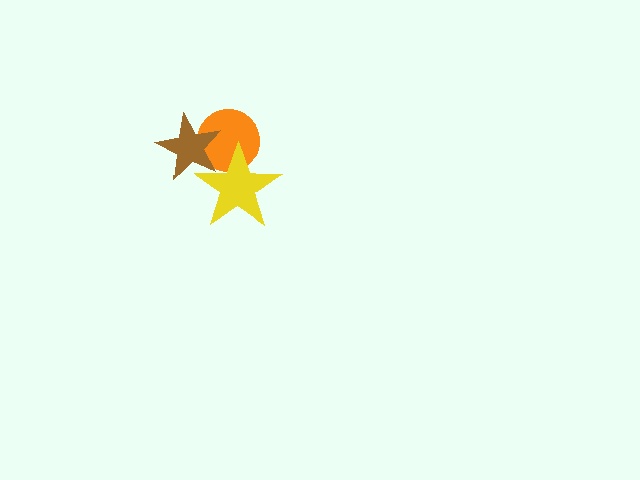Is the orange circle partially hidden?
Yes, it is partially covered by another shape.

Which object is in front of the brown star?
The yellow star is in front of the brown star.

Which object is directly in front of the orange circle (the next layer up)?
The brown star is directly in front of the orange circle.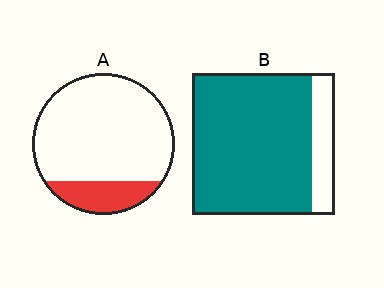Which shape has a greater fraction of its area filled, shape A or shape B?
Shape B.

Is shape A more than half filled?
No.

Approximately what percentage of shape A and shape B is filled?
A is approximately 20% and B is approximately 85%.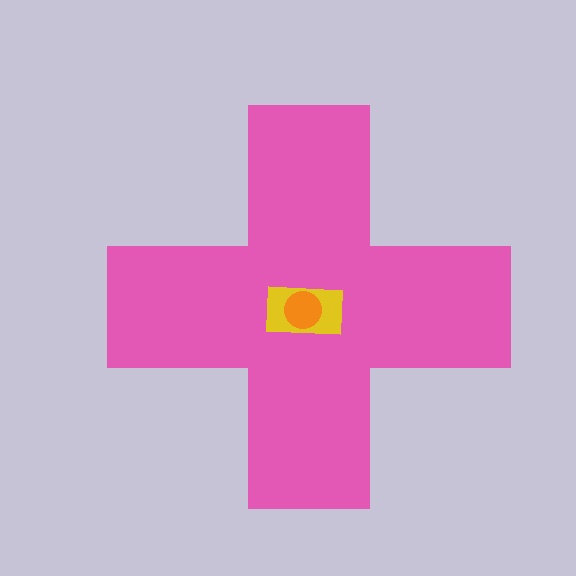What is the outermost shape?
The pink cross.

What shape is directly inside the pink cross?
The yellow rectangle.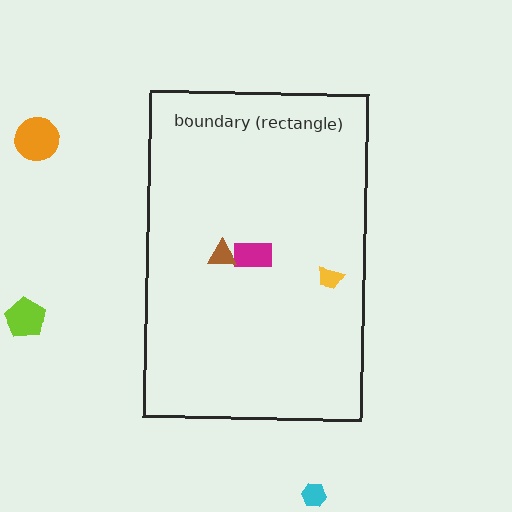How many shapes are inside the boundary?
3 inside, 3 outside.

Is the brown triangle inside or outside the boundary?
Inside.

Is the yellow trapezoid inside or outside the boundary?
Inside.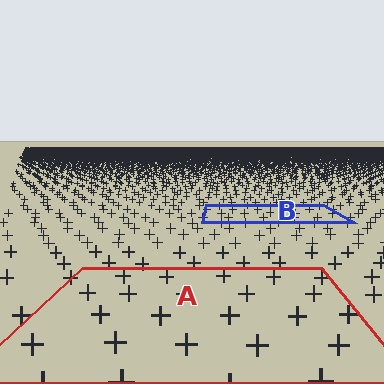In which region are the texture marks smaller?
The texture marks are smaller in region B, because it is farther away.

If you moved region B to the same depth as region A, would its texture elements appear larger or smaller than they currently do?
They would appear larger. At a closer depth, the same texture elements are projected at a bigger on-screen size.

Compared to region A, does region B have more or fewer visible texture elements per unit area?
Region B has more texture elements per unit area — they are packed more densely because it is farther away.